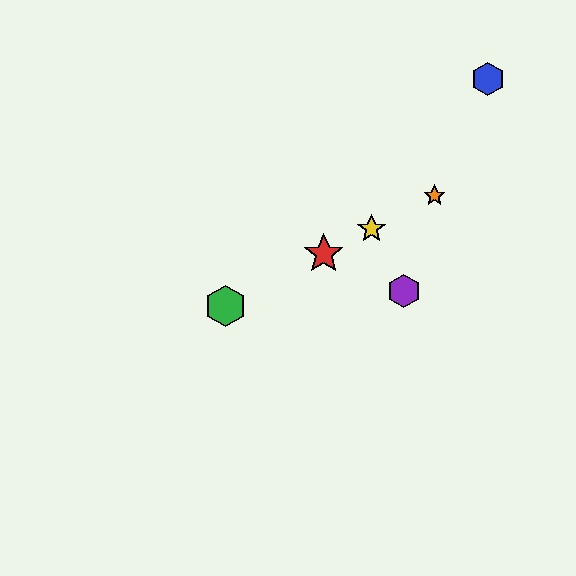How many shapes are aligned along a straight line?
4 shapes (the red star, the green hexagon, the yellow star, the orange star) are aligned along a straight line.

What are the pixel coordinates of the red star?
The red star is at (324, 254).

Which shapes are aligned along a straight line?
The red star, the green hexagon, the yellow star, the orange star are aligned along a straight line.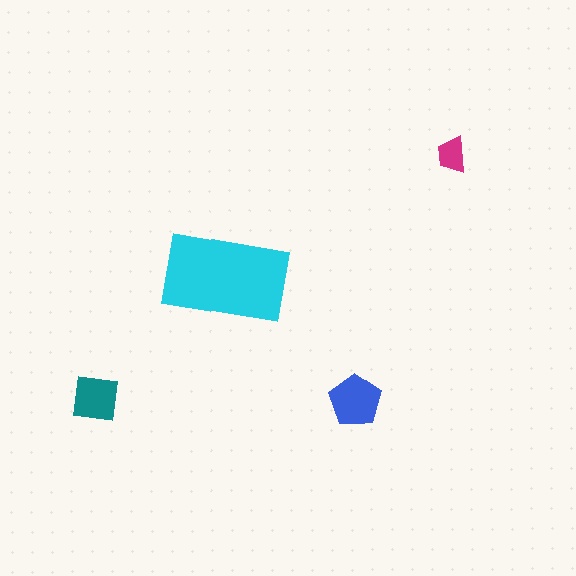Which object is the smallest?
The magenta trapezoid.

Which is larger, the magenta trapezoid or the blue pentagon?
The blue pentagon.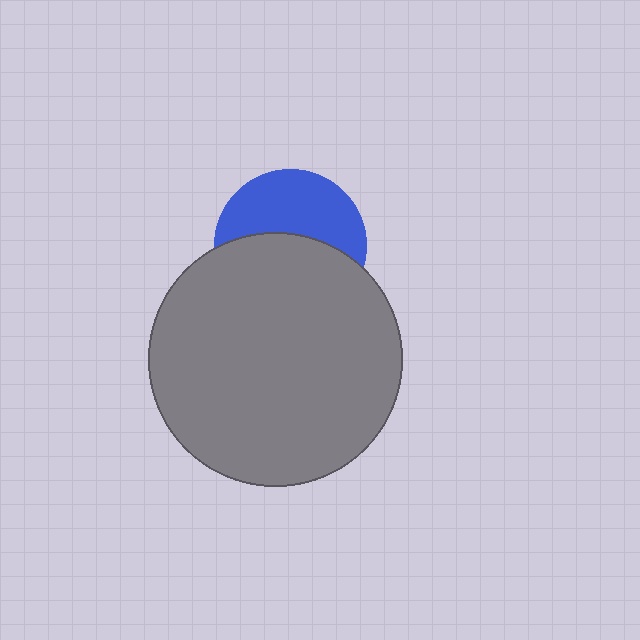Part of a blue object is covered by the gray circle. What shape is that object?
It is a circle.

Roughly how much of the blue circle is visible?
About half of it is visible (roughly 46%).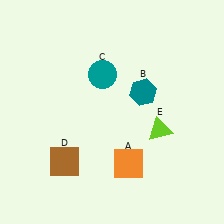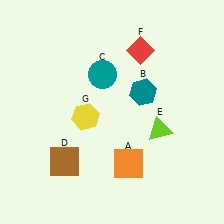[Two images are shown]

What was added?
A red diamond (F), a yellow hexagon (G) were added in Image 2.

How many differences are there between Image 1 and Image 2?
There are 2 differences between the two images.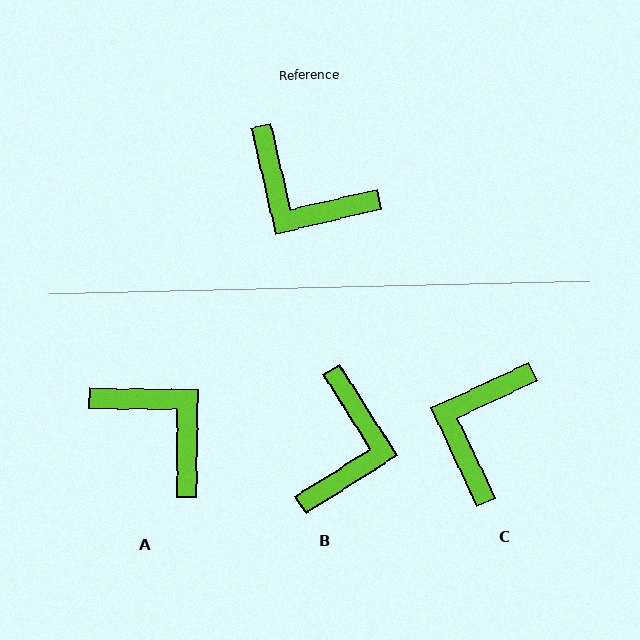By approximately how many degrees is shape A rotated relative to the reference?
Approximately 166 degrees counter-clockwise.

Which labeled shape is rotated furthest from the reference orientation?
A, about 166 degrees away.